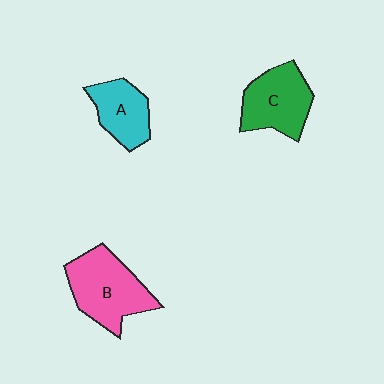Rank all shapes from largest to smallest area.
From largest to smallest: B (pink), C (green), A (cyan).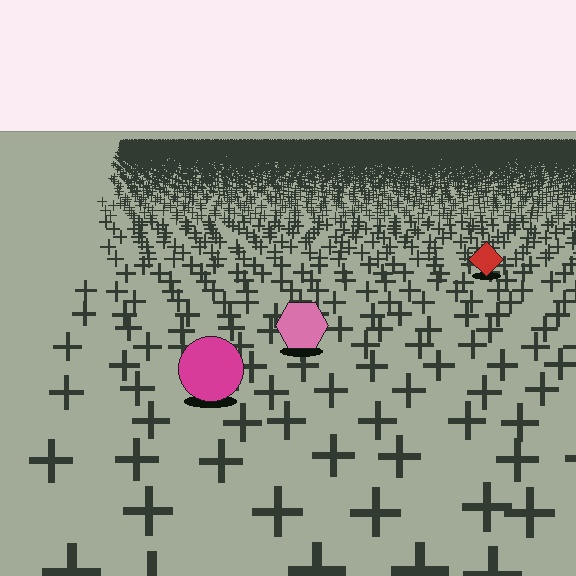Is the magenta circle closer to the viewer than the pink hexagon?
Yes. The magenta circle is closer — you can tell from the texture gradient: the ground texture is coarser near it.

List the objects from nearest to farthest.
From nearest to farthest: the magenta circle, the pink hexagon, the red diamond.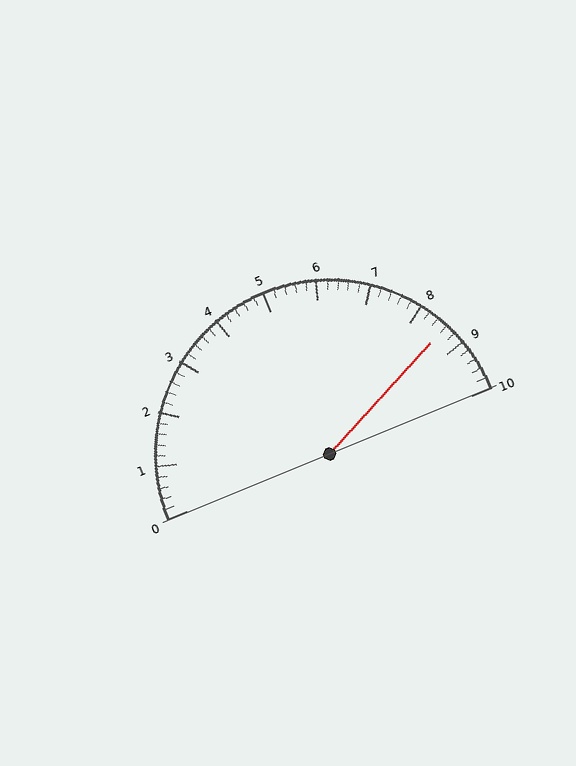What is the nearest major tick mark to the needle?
The nearest major tick mark is 9.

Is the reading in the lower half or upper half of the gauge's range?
The reading is in the upper half of the range (0 to 10).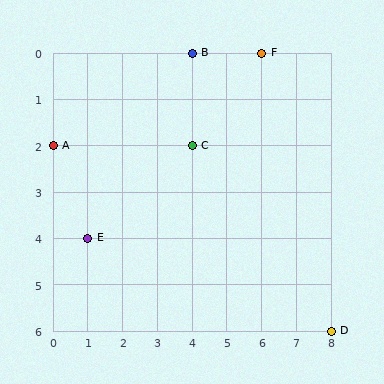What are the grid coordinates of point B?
Point B is at grid coordinates (4, 0).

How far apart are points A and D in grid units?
Points A and D are 8 columns and 4 rows apart (about 8.9 grid units diagonally).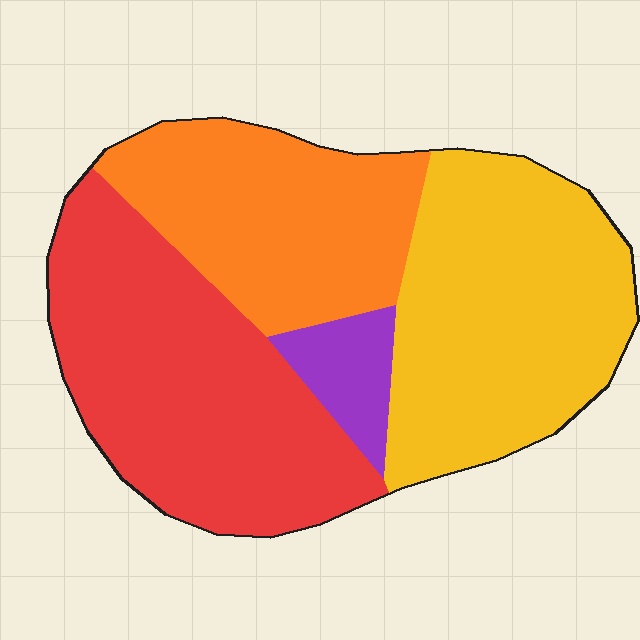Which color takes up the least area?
Purple, at roughly 5%.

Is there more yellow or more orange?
Yellow.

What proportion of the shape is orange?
Orange covers around 25% of the shape.